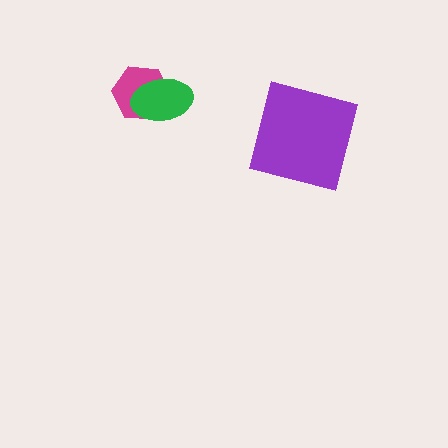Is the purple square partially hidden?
No, no other shape covers it.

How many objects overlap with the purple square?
0 objects overlap with the purple square.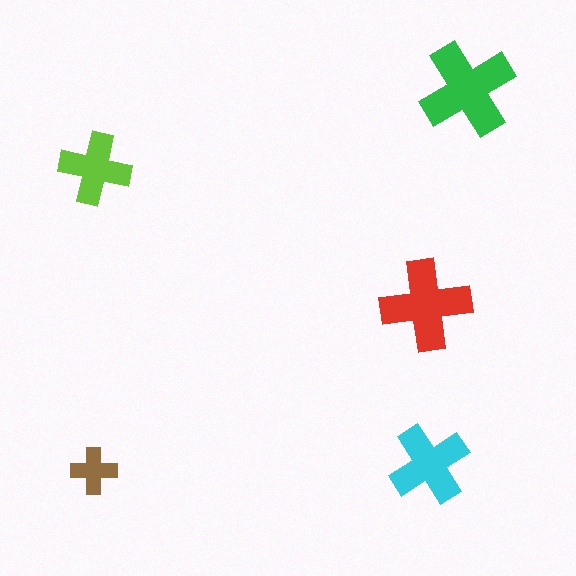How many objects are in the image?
There are 5 objects in the image.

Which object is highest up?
The green cross is topmost.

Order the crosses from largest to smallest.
the green one, the red one, the cyan one, the lime one, the brown one.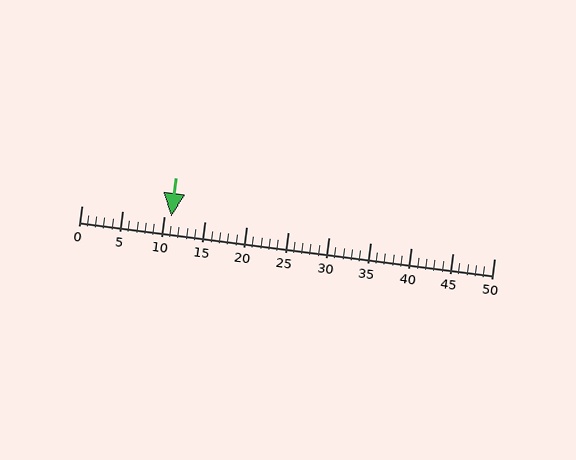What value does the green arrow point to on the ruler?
The green arrow points to approximately 11.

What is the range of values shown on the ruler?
The ruler shows values from 0 to 50.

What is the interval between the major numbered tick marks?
The major tick marks are spaced 5 units apart.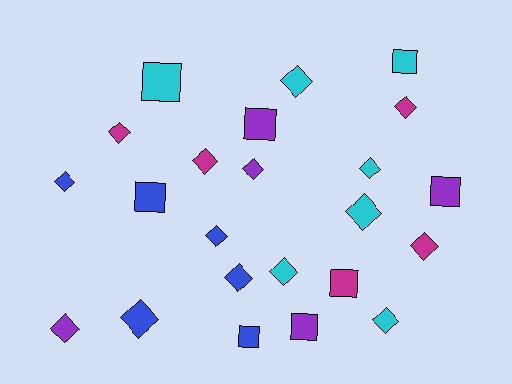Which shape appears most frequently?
Diamond, with 15 objects.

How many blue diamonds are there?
There are 4 blue diamonds.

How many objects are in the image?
There are 23 objects.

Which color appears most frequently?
Cyan, with 7 objects.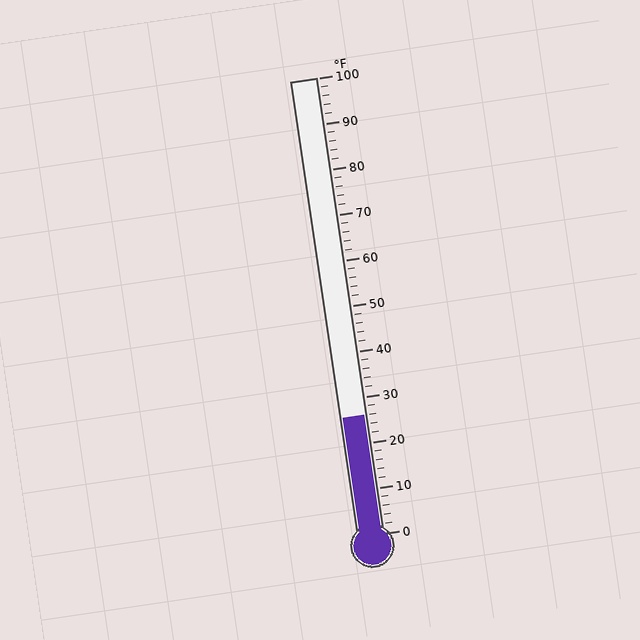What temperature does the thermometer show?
The thermometer shows approximately 26°F.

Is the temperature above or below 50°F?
The temperature is below 50°F.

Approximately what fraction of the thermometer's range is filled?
The thermometer is filled to approximately 25% of its range.